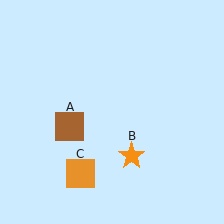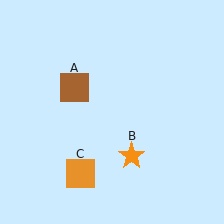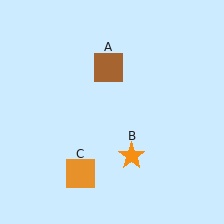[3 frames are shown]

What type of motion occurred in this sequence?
The brown square (object A) rotated clockwise around the center of the scene.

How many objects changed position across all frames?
1 object changed position: brown square (object A).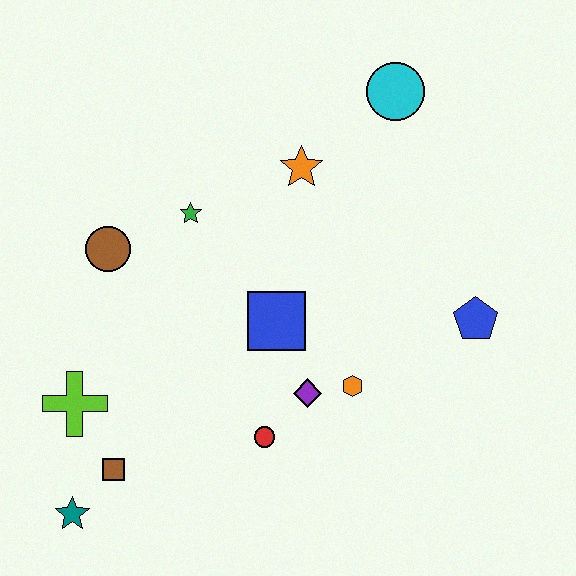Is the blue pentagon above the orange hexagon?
Yes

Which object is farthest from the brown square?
The cyan circle is farthest from the brown square.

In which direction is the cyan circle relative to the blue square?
The cyan circle is above the blue square.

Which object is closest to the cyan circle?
The orange star is closest to the cyan circle.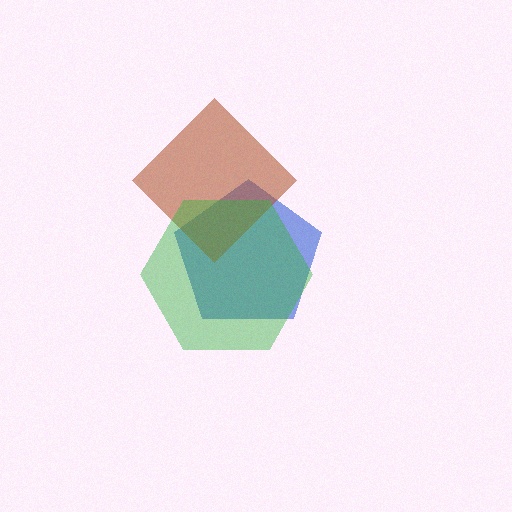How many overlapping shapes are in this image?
There are 3 overlapping shapes in the image.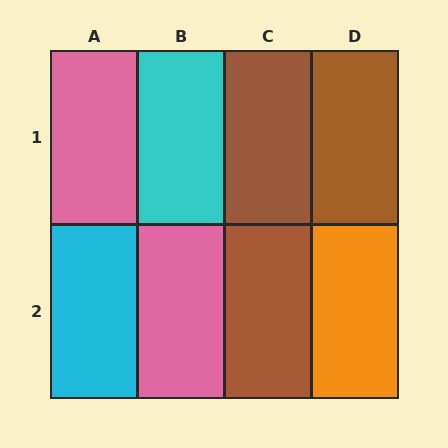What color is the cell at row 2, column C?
Brown.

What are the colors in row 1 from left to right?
Pink, cyan, brown, brown.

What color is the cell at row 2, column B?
Pink.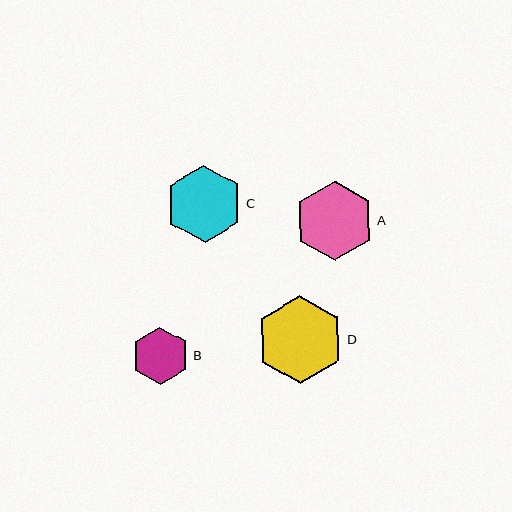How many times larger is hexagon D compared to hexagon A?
Hexagon D is approximately 1.1 times the size of hexagon A.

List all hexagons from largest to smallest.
From largest to smallest: D, A, C, B.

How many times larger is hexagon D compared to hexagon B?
Hexagon D is approximately 1.5 times the size of hexagon B.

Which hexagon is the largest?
Hexagon D is the largest with a size of approximately 88 pixels.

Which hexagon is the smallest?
Hexagon B is the smallest with a size of approximately 58 pixels.